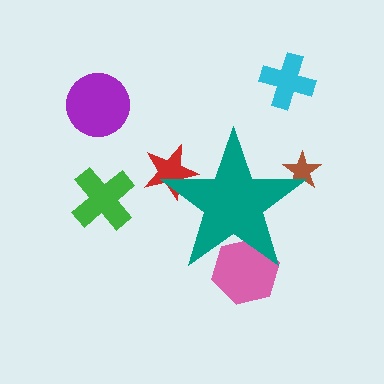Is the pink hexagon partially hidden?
Yes, the pink hexagon is partially hidden behind the teal star.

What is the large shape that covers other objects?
A teal star.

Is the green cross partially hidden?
No, the green cross is fully visible.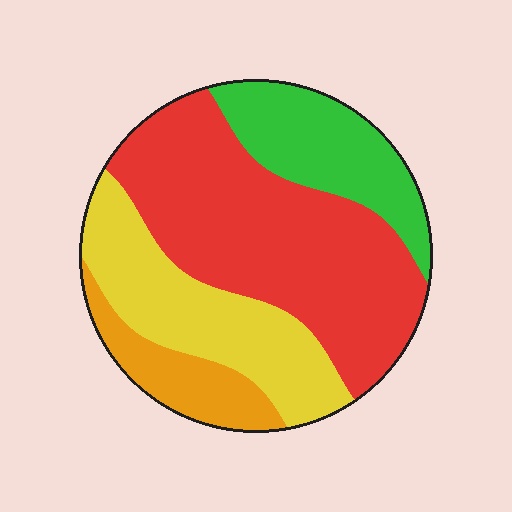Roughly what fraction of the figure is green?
Green takes up between a sixth and a third of the figure.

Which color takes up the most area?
Red, at roughly 45%.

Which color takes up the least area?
Orange, at roughly 10%.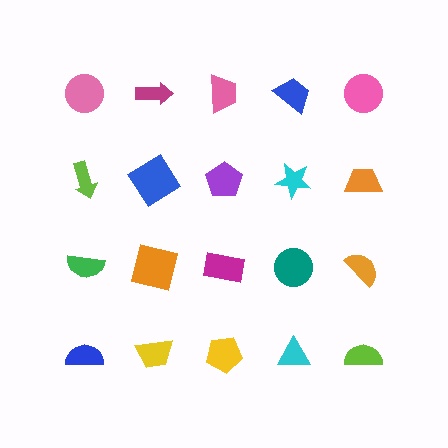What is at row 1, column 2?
A magenta arrow.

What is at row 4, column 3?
A yellow pentagon.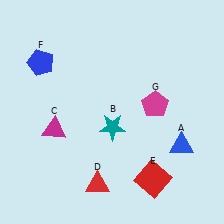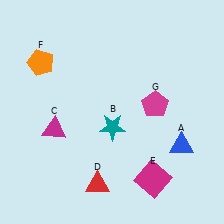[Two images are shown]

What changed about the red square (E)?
In Image 1, E is red. In Image 2, it changed to magenta.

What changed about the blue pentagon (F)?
In Image 1, F is blue. In Image 2, it changed to orange.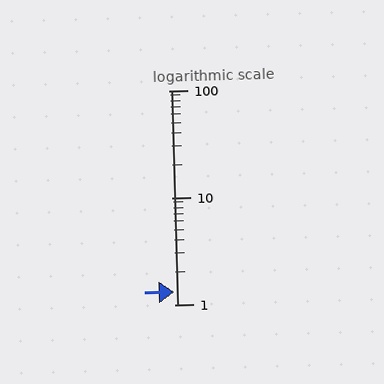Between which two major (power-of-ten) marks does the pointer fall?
The pointer is between 1 and 10.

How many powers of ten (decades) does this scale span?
The scale spans 2 decades, from 1 to 100.